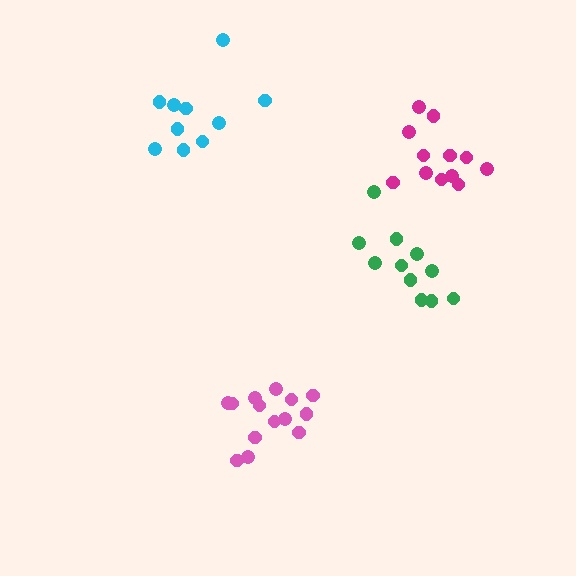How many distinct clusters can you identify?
There are 4 distinct clusters.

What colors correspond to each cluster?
The clusters are colored: green, cyan, pink, magenta.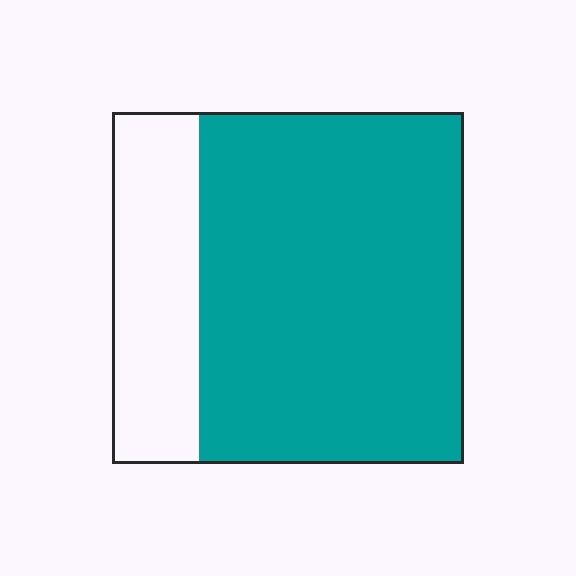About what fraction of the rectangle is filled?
About three quarters (3/4).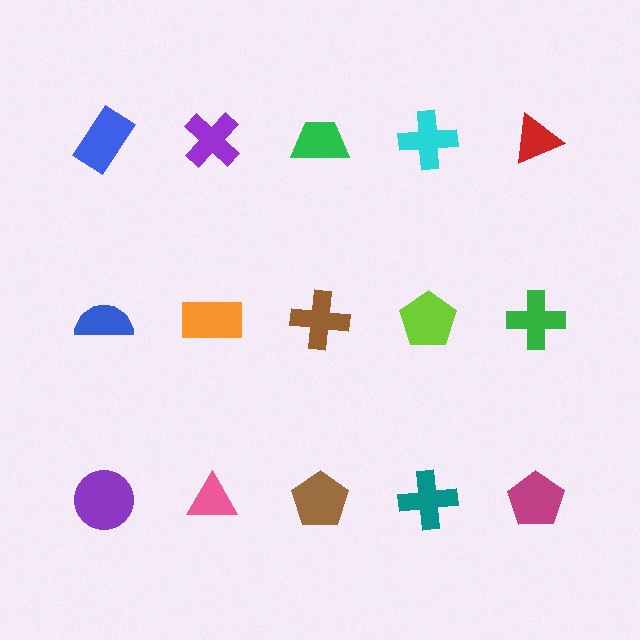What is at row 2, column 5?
A green cross.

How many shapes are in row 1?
5 shapes.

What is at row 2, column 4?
A lime pentagon.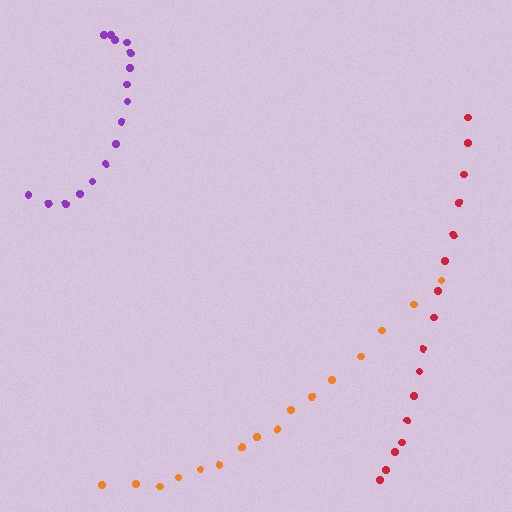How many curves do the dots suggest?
There are 3 distinct paths.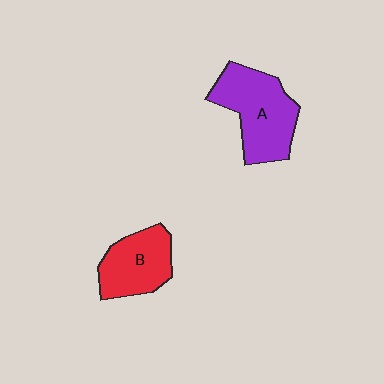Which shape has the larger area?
Shape A (purple).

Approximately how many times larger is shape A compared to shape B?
Approximately 1.3 times.